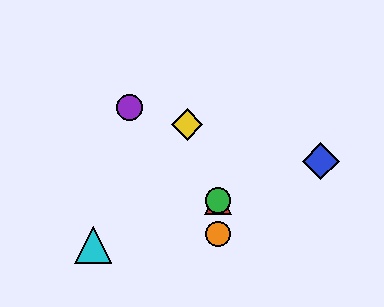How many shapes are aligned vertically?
3 shapes (the red triangle, the green circle, the orange circle) are aligned vertically.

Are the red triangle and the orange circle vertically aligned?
Yes, both are at x≈218.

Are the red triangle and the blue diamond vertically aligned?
No, the red triangle is at x≈218 and the blue diamond is at x≈321.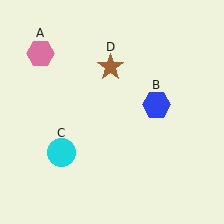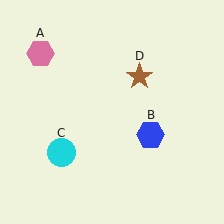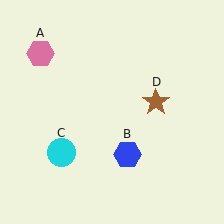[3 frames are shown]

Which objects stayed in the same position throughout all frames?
Pink hexagon (object A) and cyan circle (object C) remained stationary.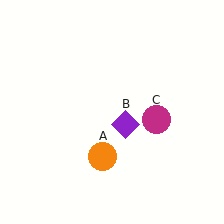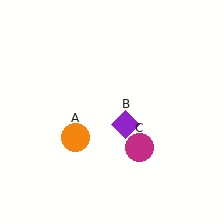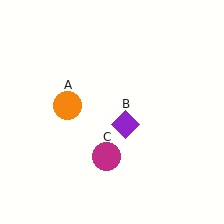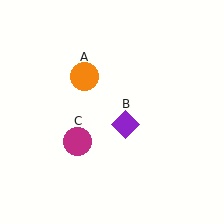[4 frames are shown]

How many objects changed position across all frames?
2 objects changed position: orange circle (object A), magenta circle (object C).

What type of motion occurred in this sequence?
The orange circle (object A), magenta circle (object C) rotated clockwise around the center of the scene.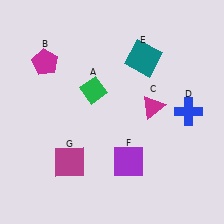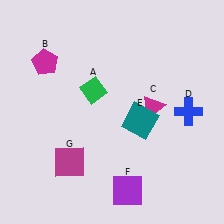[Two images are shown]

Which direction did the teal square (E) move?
The teal square (E) moved down.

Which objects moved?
The objects that moved are: the teal square (E), the purple square (F).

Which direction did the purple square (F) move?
The purple square (F) moved down.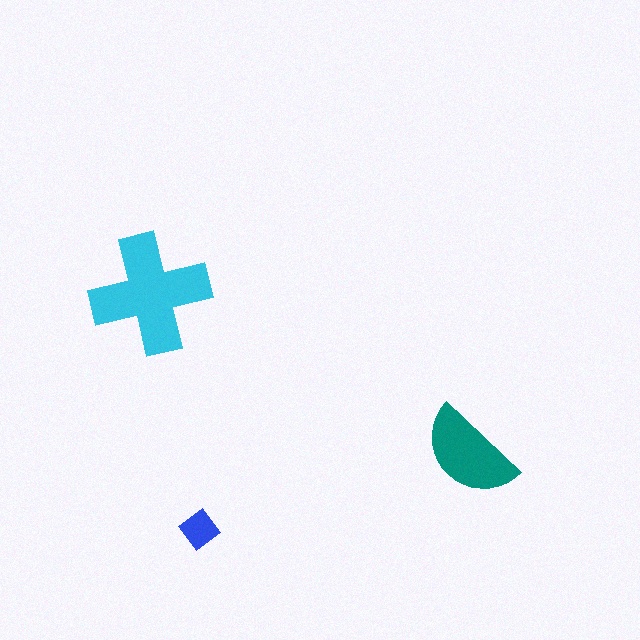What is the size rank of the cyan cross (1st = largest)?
1st.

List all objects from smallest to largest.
The blue diamond, the teal semicircle, the cyan cross.